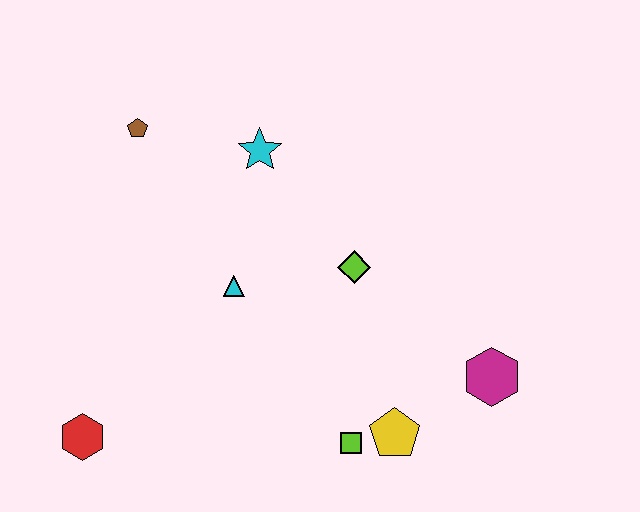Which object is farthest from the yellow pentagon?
The brown pentagon is farthest from the yellow pentagon.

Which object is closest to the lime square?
The yellow pentagon is closest to the lime square.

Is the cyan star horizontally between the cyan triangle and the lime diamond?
Yes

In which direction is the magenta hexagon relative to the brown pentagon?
The magenta hexagon is to the right of the brown pentagon.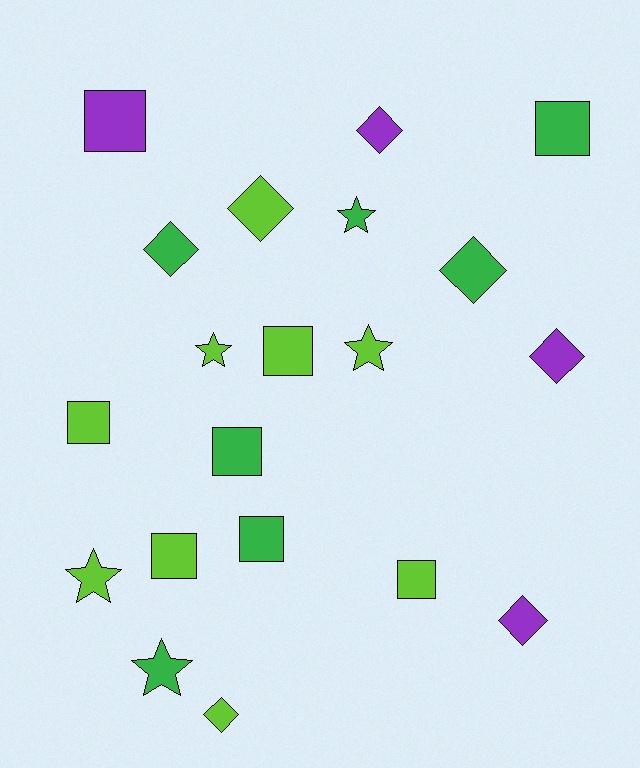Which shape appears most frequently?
Square, with 8 objects.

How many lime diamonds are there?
There are 2 lime diamonds.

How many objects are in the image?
There are 20 objects.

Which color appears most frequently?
Lime, with 9 objects.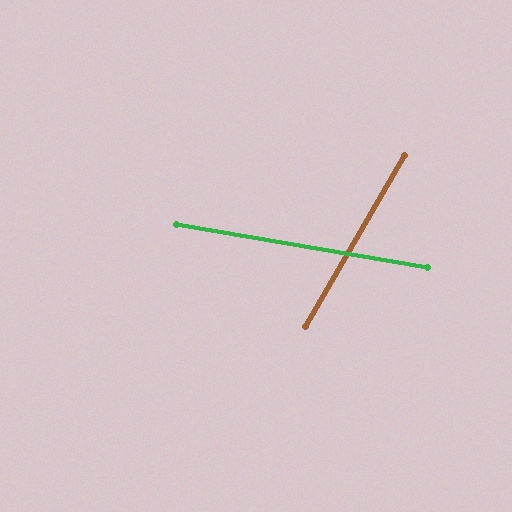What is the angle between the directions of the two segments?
Approximately 70 degrees.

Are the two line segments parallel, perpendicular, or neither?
Neither parallel nor perpendicular — they differ by about 70°.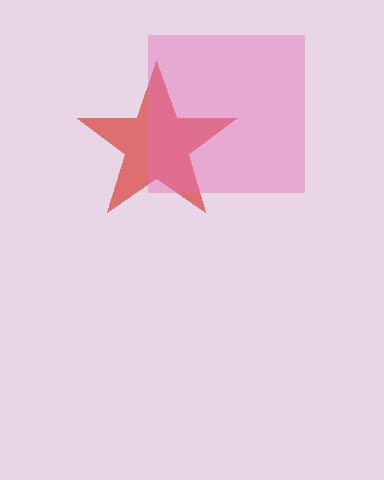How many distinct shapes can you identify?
There are 2 distinct shapes: a red star, a pink square.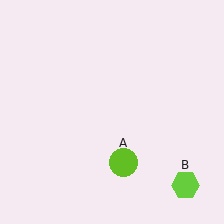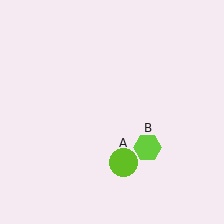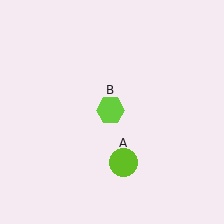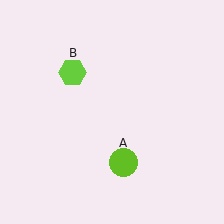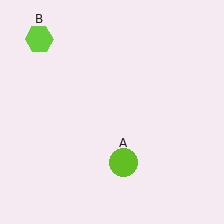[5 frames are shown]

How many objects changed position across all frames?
1 object changed position: lime hexagon (object B).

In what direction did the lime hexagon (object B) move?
The lime hexagon (object B) moved up and to the left.